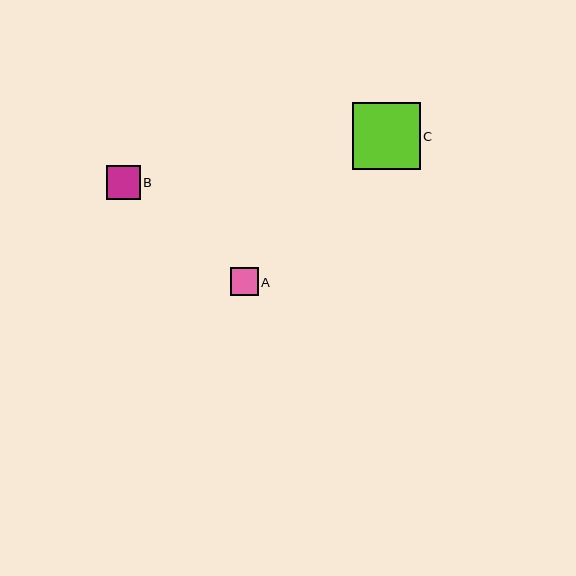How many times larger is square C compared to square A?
Square C is approximately 2.4 times the size of square A.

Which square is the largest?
Square C is the largest with a size of approximately 68 pixels.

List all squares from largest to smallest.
From largest to smallest: C, B, A.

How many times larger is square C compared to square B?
Square C is approximately 2.0 times the size of square B.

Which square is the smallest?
Square A is the smallest with a size of approximately 28 pixels.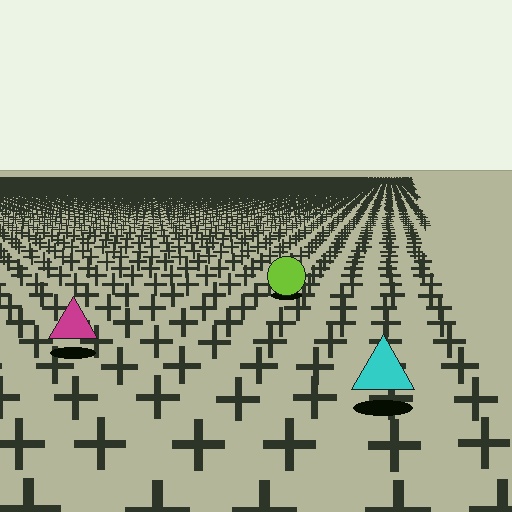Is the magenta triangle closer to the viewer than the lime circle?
Yes. The magenta triangle is closer — you can tell from the texture gradient: the ground texture is coarser near it.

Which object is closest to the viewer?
The cyan triangle is closest. The texture marks near it are larger and more spread out.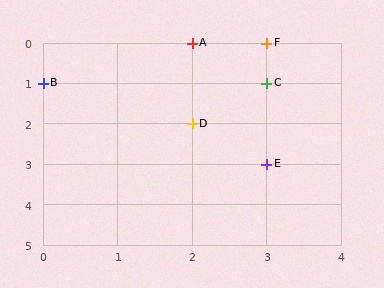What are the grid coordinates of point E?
Point E is at grid coordinates (3, 3).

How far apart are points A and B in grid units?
Points A and B are 2 columns and 1 row apart (about 2.2 grid units diagonally).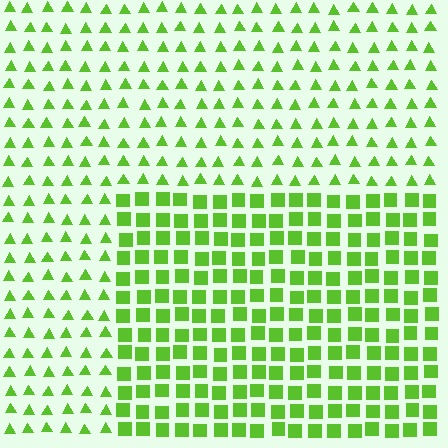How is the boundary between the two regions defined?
The boundary is defined by a change in element shape: squares inside vs. triangles outside. All elements share the same color and spacing.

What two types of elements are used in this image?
The image uses squares inside the rectangle region and triangles outside it.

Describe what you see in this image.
The image is filled with small lime elements arranged in a uniform grid. A rectangle-shaped region contains squares, while the surrounding area contains triangles. The boundary is defined purely by the change in element shape.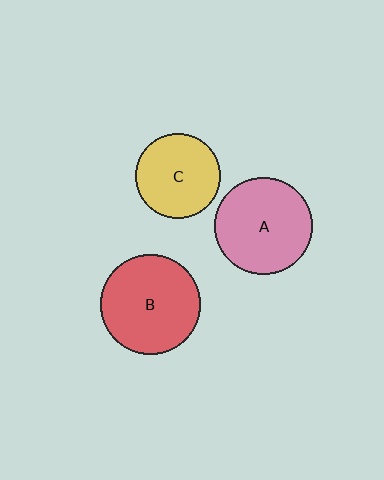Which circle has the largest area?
Circle B (red).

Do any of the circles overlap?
No, none of the circles overlap.